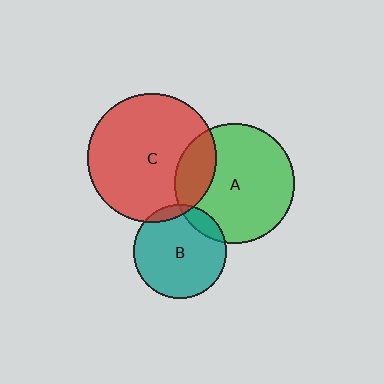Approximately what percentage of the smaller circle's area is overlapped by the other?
Approximately 20%.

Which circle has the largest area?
Circle C (red).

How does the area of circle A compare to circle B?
Approximately 1.7 times.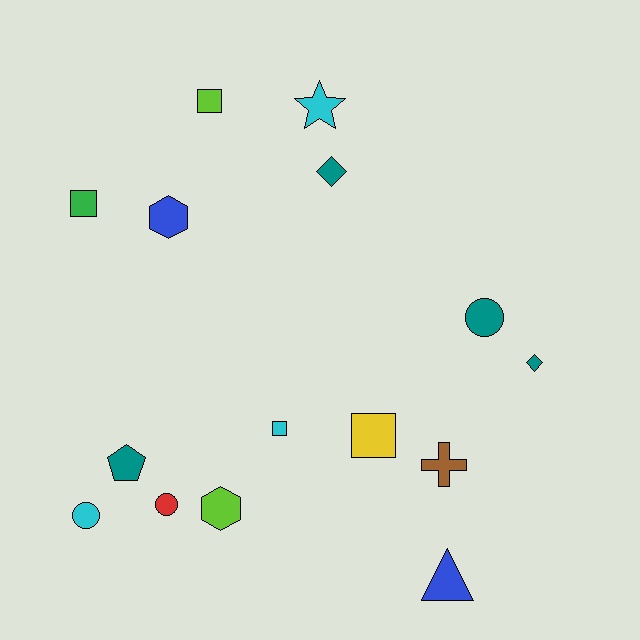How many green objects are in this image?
There is 1 green object.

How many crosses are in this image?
There is 1 cross.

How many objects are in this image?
There are 15 objects.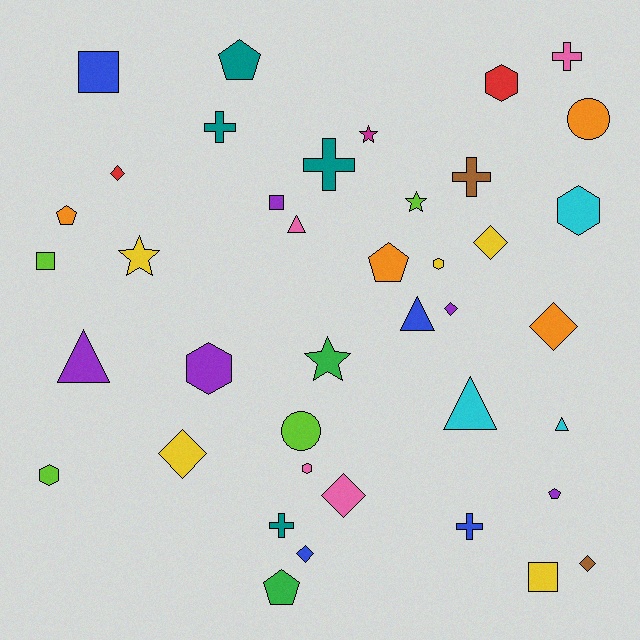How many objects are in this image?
There are 40 objects.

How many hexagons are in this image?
There are 6 hexagons.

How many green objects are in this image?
There are 2 green objects.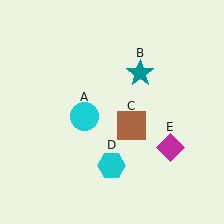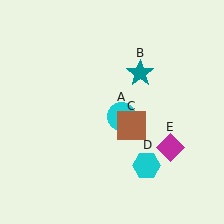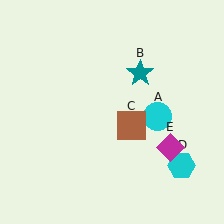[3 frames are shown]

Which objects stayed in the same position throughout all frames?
Teal star (object B) and brown square (object C) and magenta diamond (object E) remained stationary.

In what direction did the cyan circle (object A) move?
The cyan circle (object A) moved right.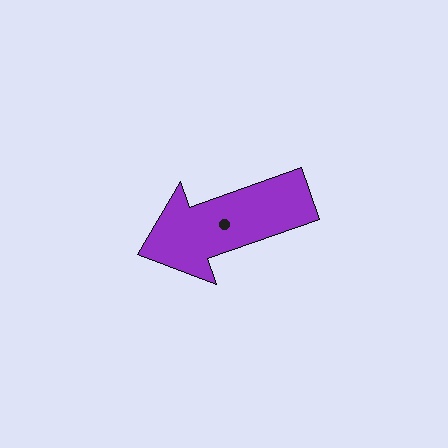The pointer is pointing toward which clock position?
Roughly 8 o'clock.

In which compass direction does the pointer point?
West.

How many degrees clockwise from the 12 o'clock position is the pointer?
Approximately 251 degrees.